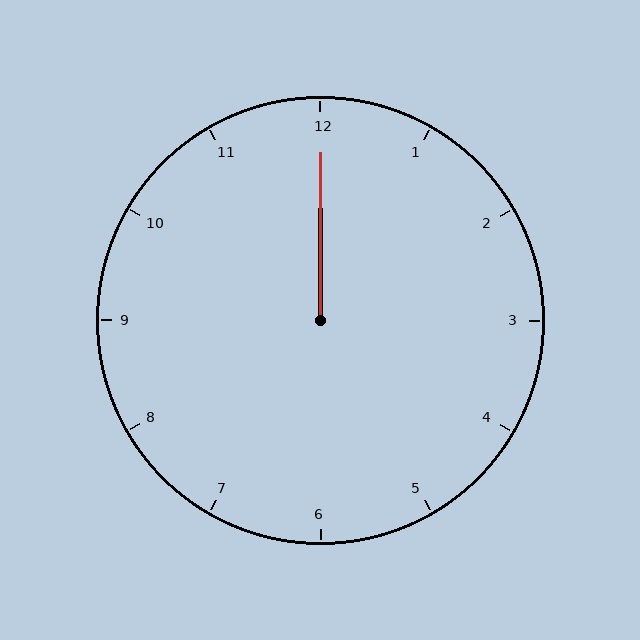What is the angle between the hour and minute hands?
Approximately 0 degrees.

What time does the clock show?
12:00.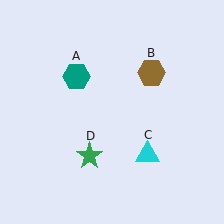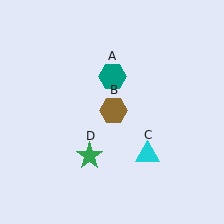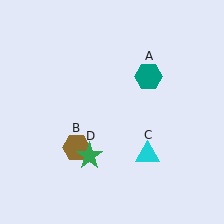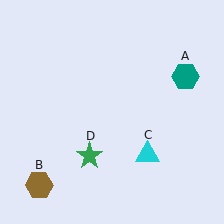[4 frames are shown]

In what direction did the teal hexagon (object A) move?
The teal hexagon (object A) moved right.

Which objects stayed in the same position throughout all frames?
Cyan triangle (object C) and green star (object D) remained stationary.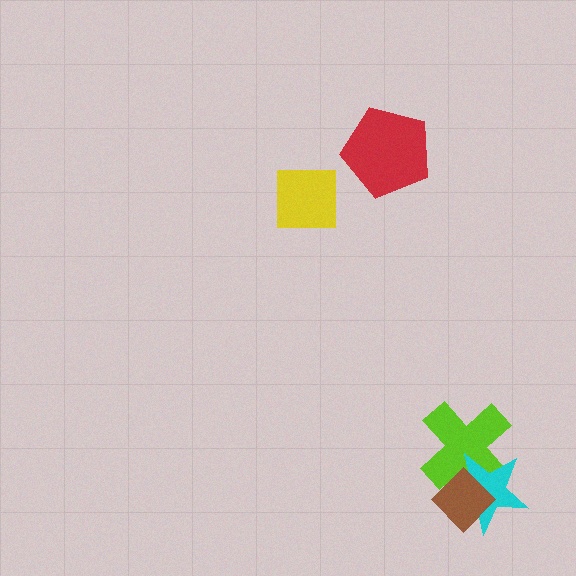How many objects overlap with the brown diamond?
2 objects overlap with the brown diamond.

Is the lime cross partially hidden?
Yes, it is partially covered by another shape.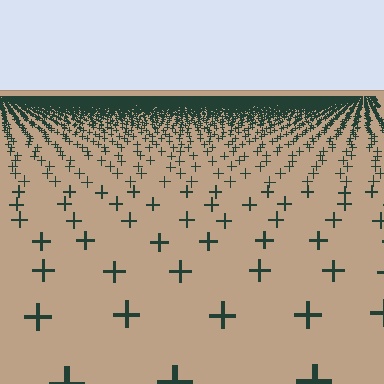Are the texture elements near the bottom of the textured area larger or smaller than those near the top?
Larger. Near the bottom, elements are closer to the viewer and appear at a bigger on-screen size.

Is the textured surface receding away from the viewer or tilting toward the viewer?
The surface is receding away from the viewer. Texture elements get smaller and denser toward the top.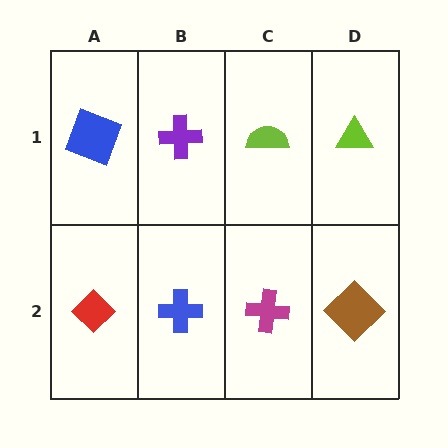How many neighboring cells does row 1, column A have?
2.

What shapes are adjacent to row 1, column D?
A brown diamond (row 2, column D), a lime semicircle (row 1, column C).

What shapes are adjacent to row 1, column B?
A blue cross (row 2, column B), a blue square (row 1, column A), a lime semicircle (row 1, column C).